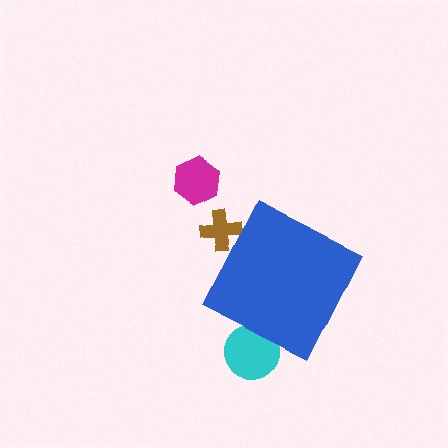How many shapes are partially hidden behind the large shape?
2 shapes are partially hidden.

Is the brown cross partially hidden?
Yes, the brown cross is partially hidden behind the blue diamond.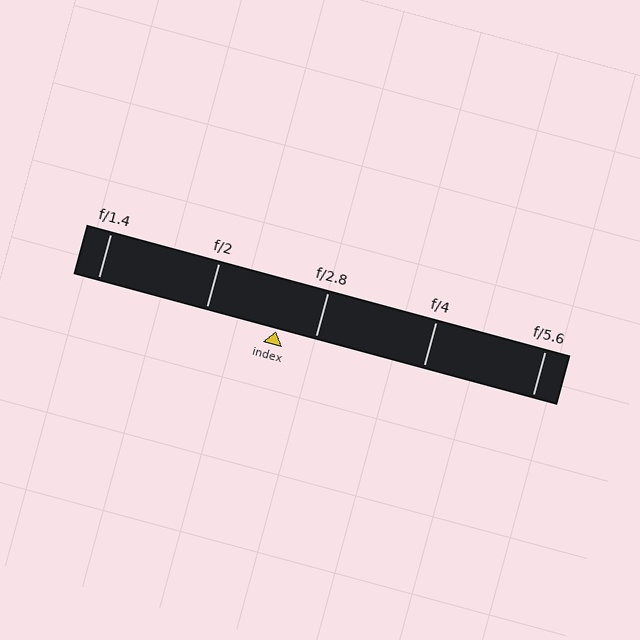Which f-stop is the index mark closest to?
The index mark is closest to f/2.8.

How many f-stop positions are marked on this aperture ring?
There are 5 f-stop positions marked.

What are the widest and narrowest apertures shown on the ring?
The widest aperture shown is f/1.4 and the narrowest is f/5.6.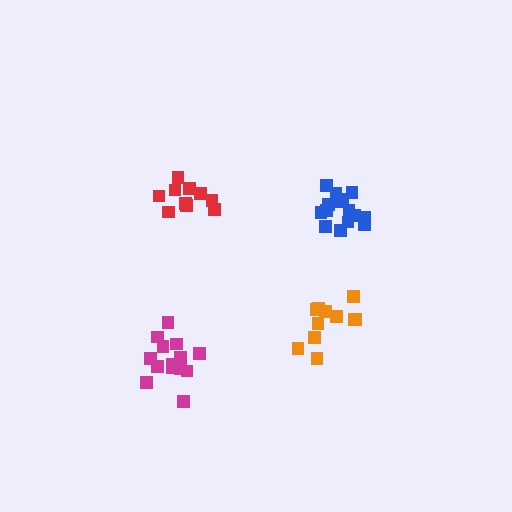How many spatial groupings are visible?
There are 4 spatial groupings.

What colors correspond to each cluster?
The clusters are colored: orange, red, magenta, blue.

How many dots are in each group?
Group 1: 11 dots, Group 2: 10 dots, Group 3: 16 dots, Group 4: 16 dots (53 total).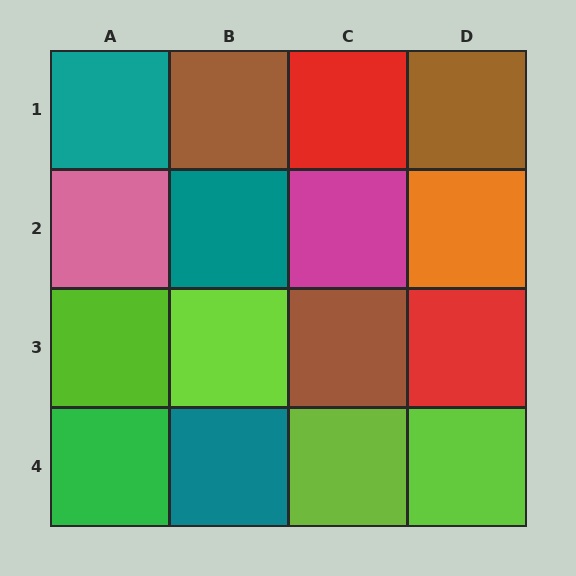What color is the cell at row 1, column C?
Red.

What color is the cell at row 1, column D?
Brown.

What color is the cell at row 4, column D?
Lime.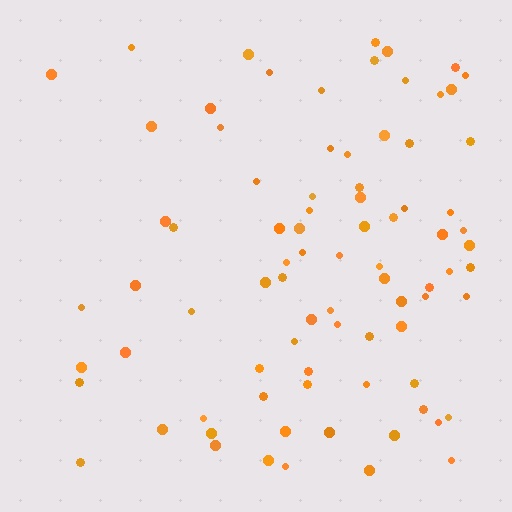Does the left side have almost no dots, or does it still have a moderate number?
Still a moderate number, just noticeably fewer than the right.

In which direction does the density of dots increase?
From left to right, with the right side densest.